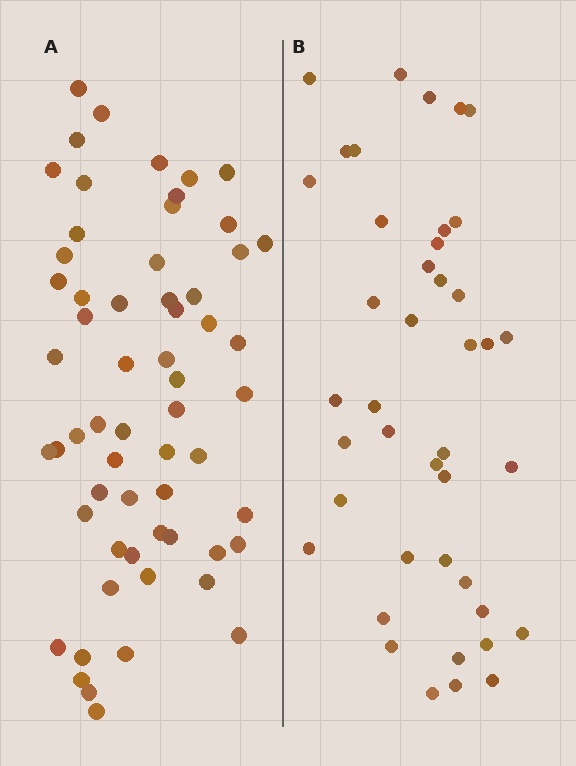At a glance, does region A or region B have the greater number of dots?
Region A (the left region) has more dots.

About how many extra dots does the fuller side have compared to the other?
Region A has approximately 20 more dots than region B.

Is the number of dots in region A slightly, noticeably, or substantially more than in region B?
Region A has noticeably more, but not dramatically so. The ratio is roughly 1.4 to 1.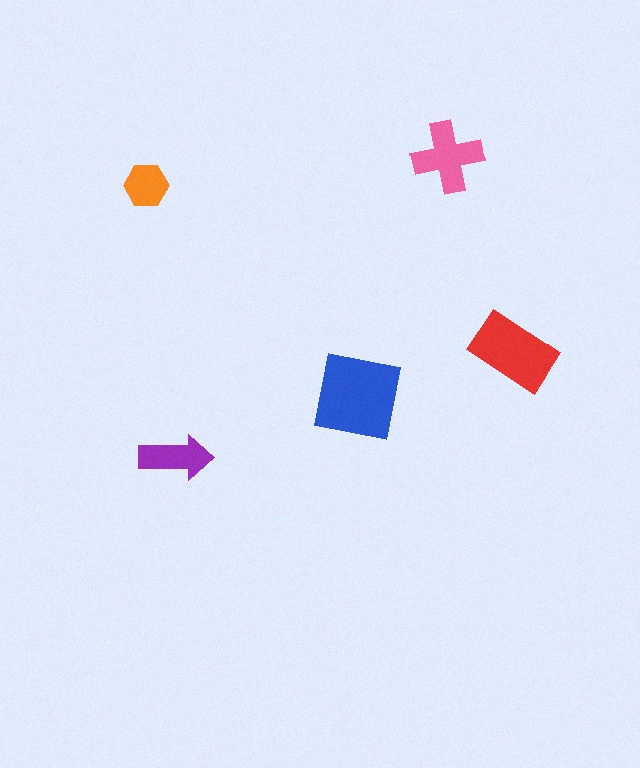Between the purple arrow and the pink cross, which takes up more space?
The pink cross.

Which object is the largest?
The blue square.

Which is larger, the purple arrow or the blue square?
The blue square.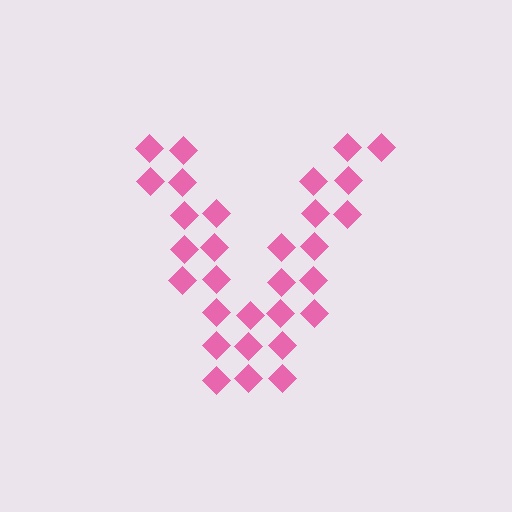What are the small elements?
The small elements are diamonds.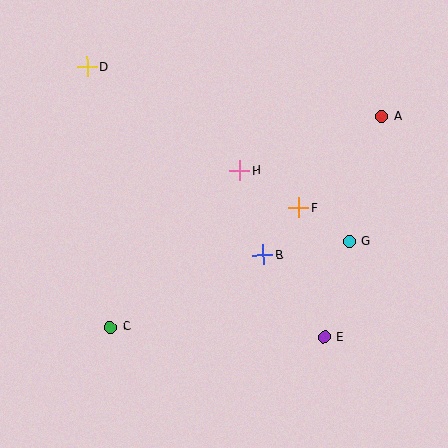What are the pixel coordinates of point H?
Point H is at (240, 170).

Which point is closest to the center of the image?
Point B at (263, 255) is closest to the center.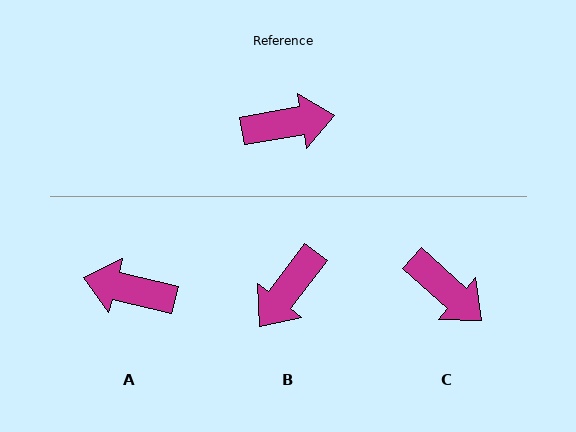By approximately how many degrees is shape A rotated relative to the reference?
Approximately 156 degrees counter-clockwise.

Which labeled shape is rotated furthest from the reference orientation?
A, about 156 degrees away.